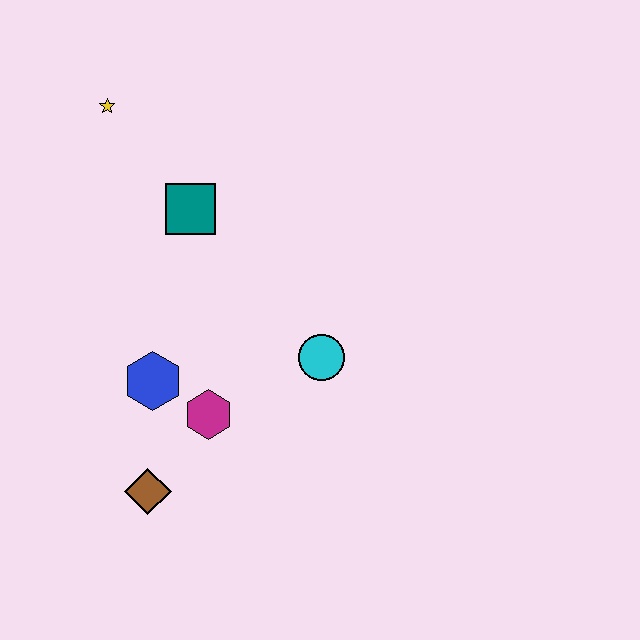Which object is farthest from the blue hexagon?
The yellow star is farthest from the blue hexagon.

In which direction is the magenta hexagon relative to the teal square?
The magenta hexagon is below the teal square.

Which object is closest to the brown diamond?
The magenta hexagon is closest to the brown diamond.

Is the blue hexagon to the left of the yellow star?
No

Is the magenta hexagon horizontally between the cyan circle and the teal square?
Yes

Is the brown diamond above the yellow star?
No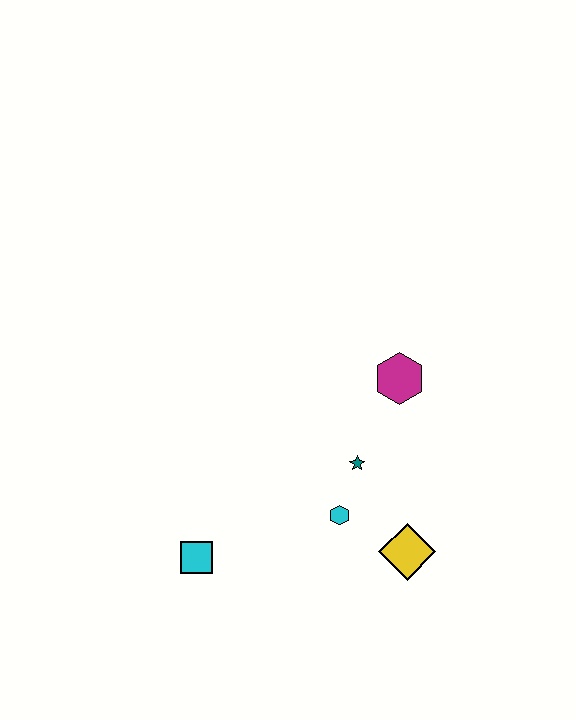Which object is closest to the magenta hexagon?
The teal star is closest to the magenta hexagon.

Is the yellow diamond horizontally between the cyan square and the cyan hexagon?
No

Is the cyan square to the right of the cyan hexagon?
No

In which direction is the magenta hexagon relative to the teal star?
The magenta hexagon is above the teal star.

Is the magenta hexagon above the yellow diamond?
Yes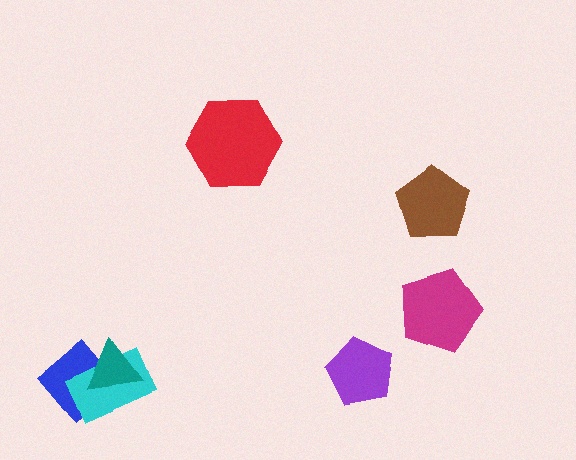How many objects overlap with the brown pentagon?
0 objects overlap with the brown pentagon.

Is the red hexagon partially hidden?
No, no other shape covers it.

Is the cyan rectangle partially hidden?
Yes, it is partially covered by another shape.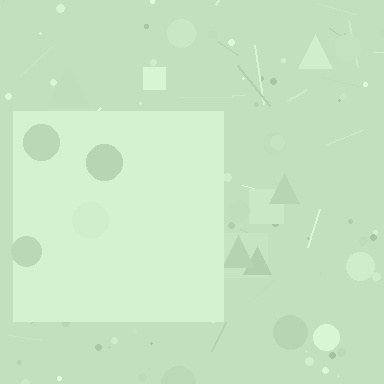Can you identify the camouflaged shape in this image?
The camouflaged shape is a square.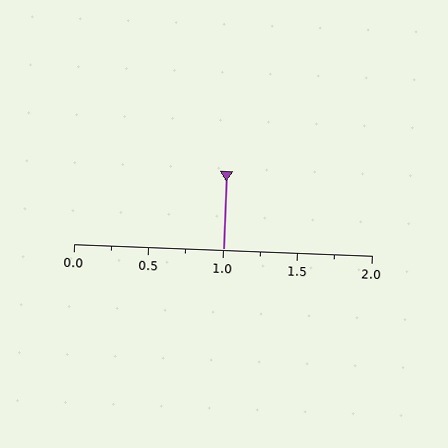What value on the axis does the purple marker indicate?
The marker indicates approximately 1.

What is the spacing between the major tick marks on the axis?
The major ticks are spaced 0.5 apart.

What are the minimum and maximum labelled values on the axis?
The axis runs from 0.0 to 2.0.